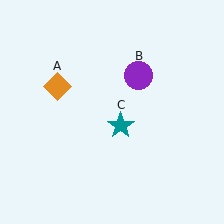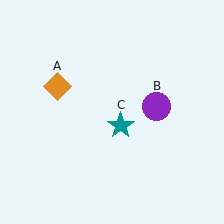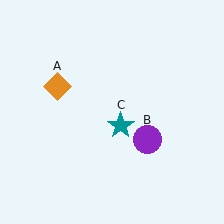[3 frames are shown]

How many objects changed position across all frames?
1 object changed position: purple circle (object B).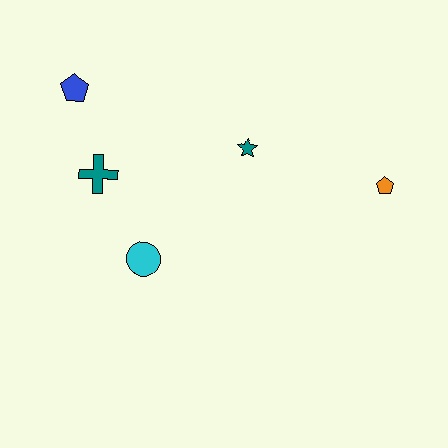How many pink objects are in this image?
There are no pink objects.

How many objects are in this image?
There are 5 objects.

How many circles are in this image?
There is 1 circle.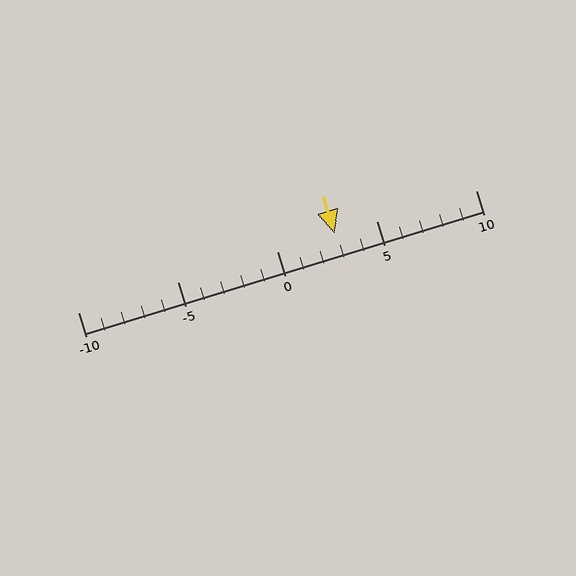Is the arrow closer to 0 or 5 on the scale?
The arrow is closer to 5.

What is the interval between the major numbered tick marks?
The major tick marks are spaced 5 units apart.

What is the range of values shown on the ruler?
The ruler shows values from -10 to 10.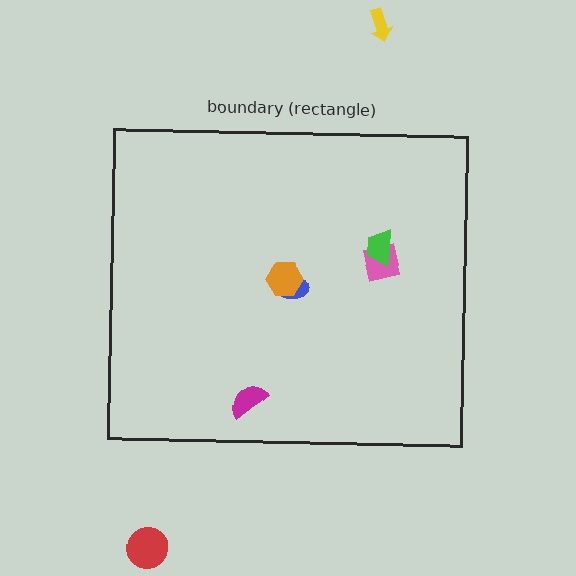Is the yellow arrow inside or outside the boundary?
Outside.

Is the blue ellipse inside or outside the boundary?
Inside.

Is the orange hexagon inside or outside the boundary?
Inside.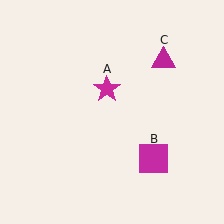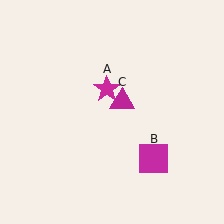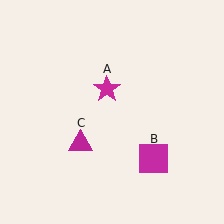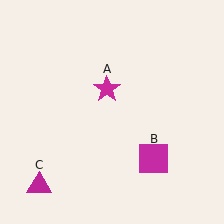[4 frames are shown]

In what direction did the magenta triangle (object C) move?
The magenta triangle (object C) moved down and to the left.